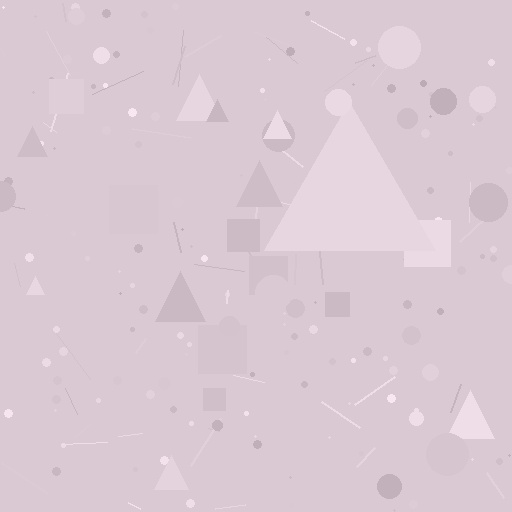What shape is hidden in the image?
A triangle is hidden in the image.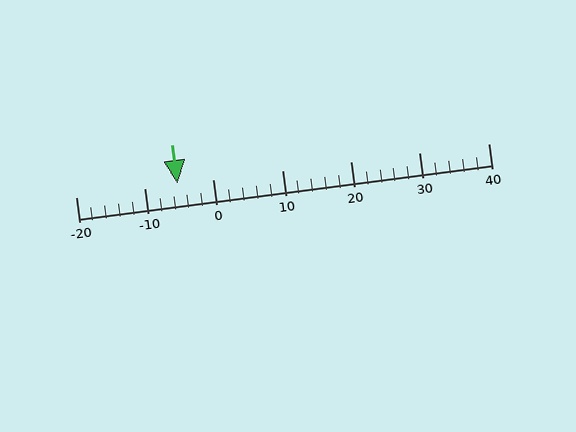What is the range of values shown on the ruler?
The ruler shows values from -20 to 40.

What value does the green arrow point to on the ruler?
The green arrow points to approximately -5.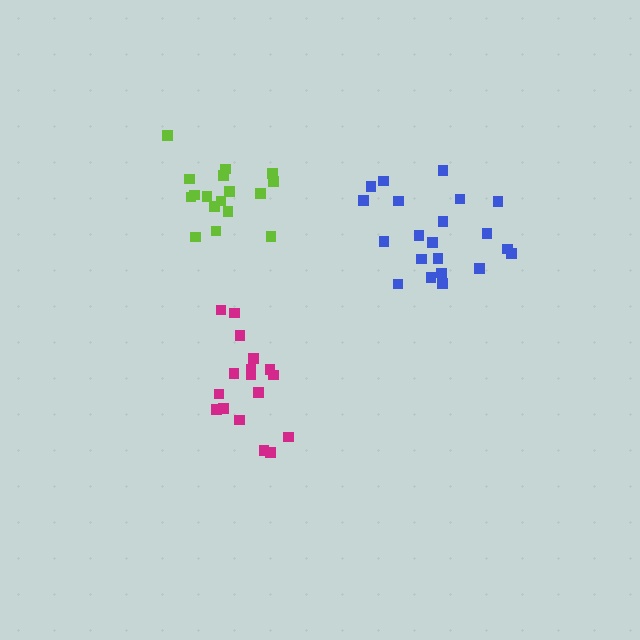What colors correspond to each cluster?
The clusters are colored: magenta, blue, lime.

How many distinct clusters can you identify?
There are 3 distinct clusters.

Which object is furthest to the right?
The blue cluster is rightmost.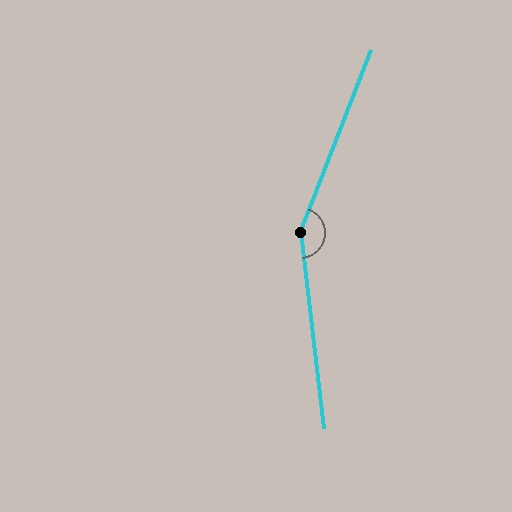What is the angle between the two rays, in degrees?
Approximately 152 degrees.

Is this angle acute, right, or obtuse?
It is obtuse.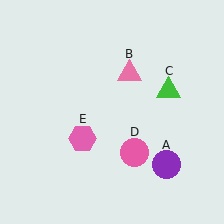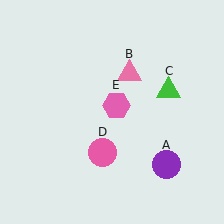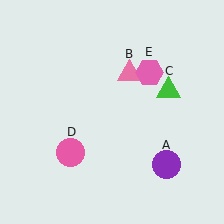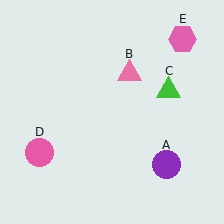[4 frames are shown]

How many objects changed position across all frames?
2 objects changed position: pink circle (object D), pink hexagon (object E).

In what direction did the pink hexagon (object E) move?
The pink hexagon (object E) moved up and to the right.